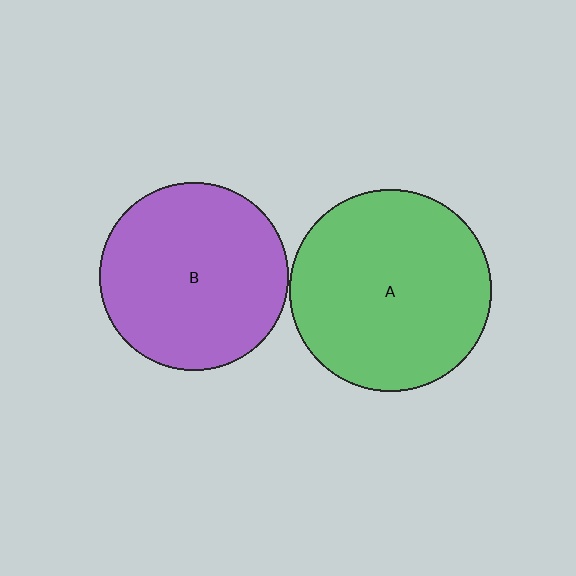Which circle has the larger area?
Circle A (green).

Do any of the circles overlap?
No, none of the circles overlap.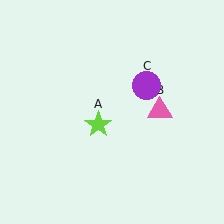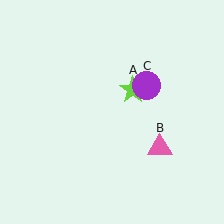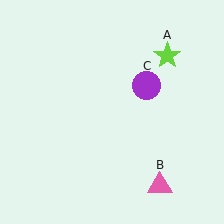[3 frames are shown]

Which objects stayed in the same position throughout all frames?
Purple circle (object C) remained stationary.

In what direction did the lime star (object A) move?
The lime star (object A) moved up and to the right.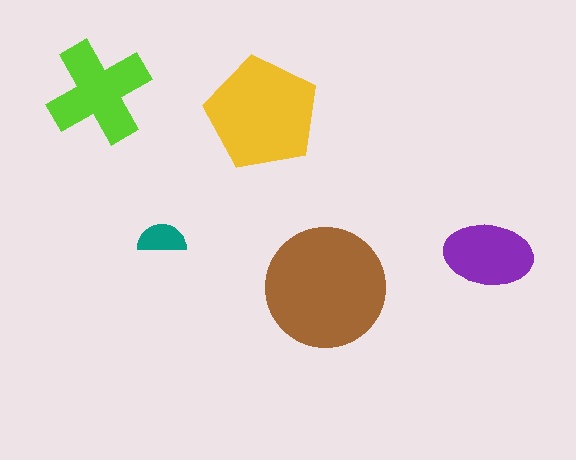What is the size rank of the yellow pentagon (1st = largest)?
2nd.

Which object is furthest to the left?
The lime cross is leftmost.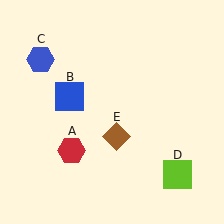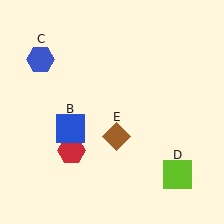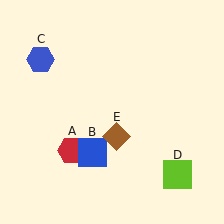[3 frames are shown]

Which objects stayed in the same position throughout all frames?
Red hexagon (object A) and blue hexagon (object C) and lime square (object D) and brown diamond (object E) remained stationary.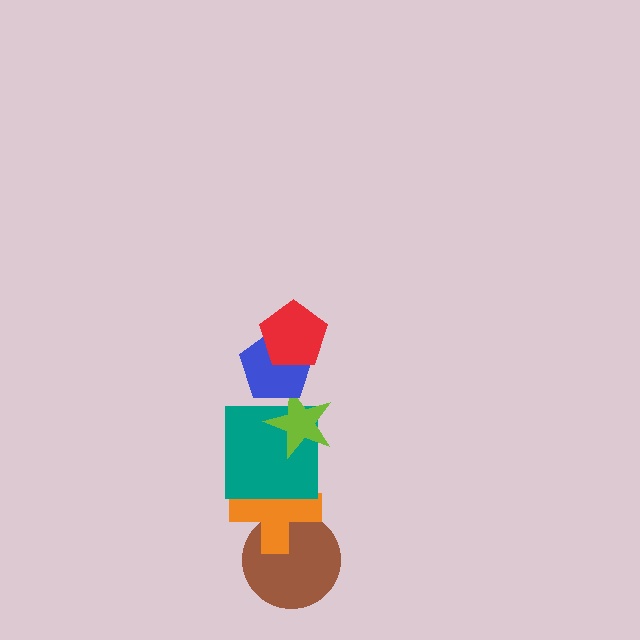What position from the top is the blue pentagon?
The blue pentagon is 2nd from the top.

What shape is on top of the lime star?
The blue pentagon is on top of the lime star.